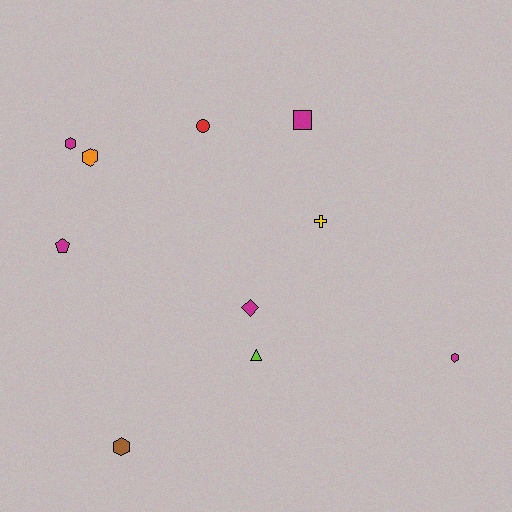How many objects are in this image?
There are 10 objects.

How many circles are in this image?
There is 1 circle.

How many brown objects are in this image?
There is 1 brown object.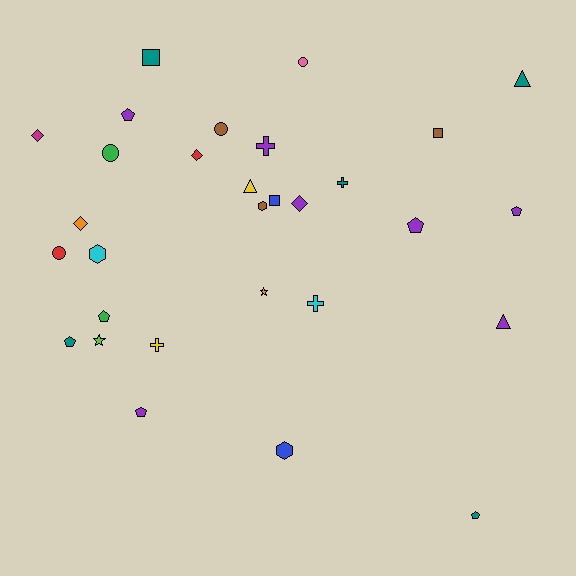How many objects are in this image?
There are 30 objects.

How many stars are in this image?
There are 2 stars.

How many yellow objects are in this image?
There are 2 yellow objects.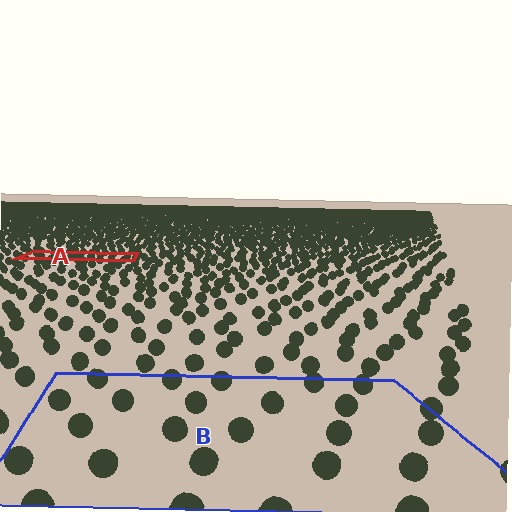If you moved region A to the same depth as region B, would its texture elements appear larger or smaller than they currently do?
They would appear larger. At a closer depth, the same texture elements are projected at a bigger on-screen size.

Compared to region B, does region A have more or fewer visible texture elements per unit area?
Region A has more texture elements per unit area — they are packed more densely because it is farther away.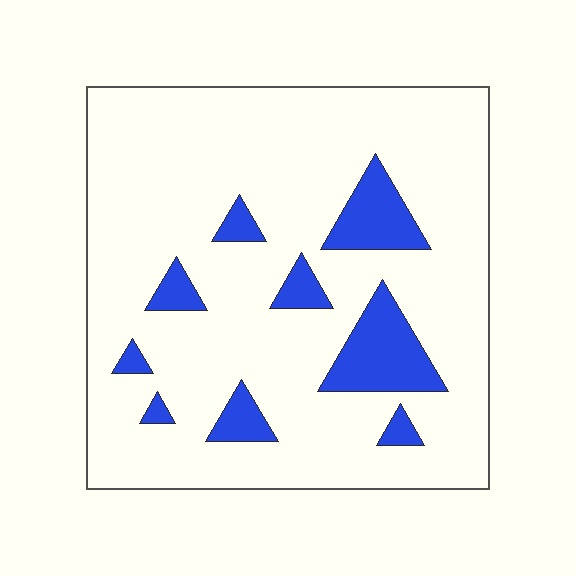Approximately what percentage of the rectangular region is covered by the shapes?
Approximately 15%.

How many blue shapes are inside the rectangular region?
9.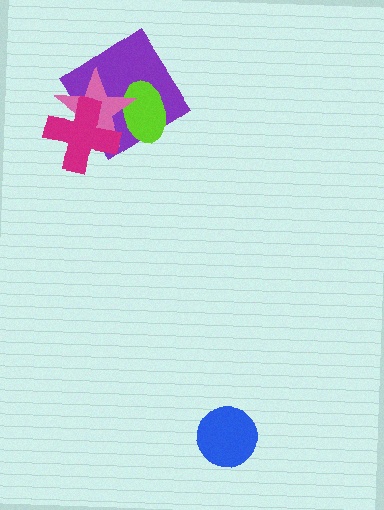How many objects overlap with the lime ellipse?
2 objects overlap with the lime ellipse.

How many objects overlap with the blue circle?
0 objects overlap with the blue circle.